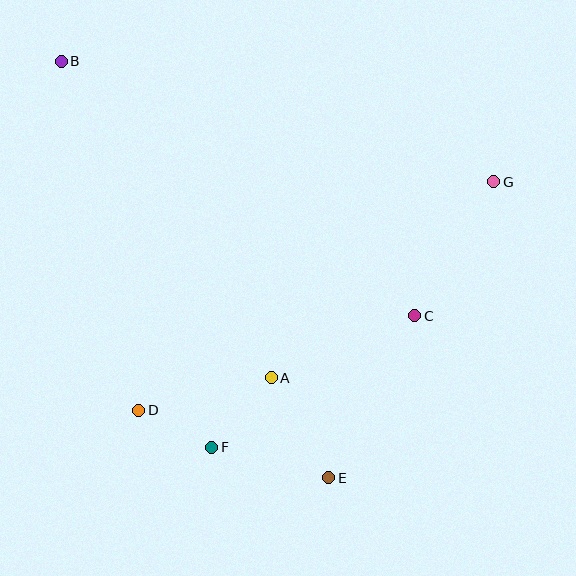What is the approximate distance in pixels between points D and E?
The distance between D and E is approximately 201 pixels.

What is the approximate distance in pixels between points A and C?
The distance between A and C is approximately 156 pixels.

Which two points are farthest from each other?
Points B and E are farthest from each other.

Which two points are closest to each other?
Points D and F are closest to each other.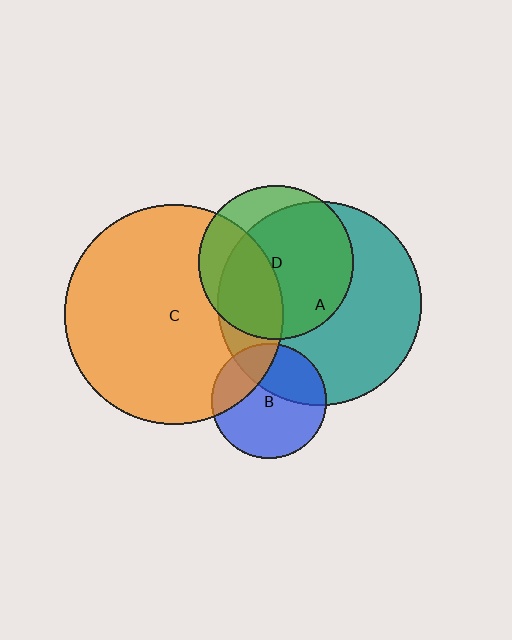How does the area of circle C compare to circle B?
Approximately 3.7 times.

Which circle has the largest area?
Circle C (orange).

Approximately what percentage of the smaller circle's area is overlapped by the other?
Approximately 20%.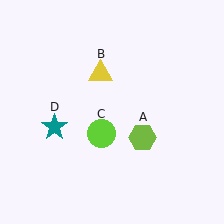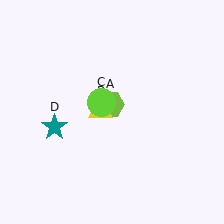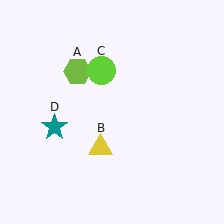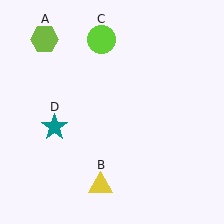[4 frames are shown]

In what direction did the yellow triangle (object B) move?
The yellow triangle (object B) moved down.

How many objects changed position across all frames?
3 objects changed position: lime hexagon (object A), yellow triangle (object B), lime circle (object C).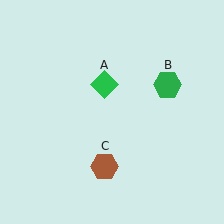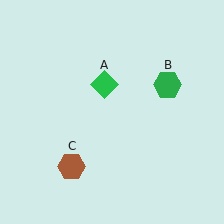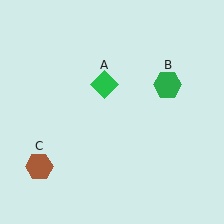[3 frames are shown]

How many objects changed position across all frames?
1 object changed position: brown hexagon (object C).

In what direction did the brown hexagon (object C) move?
The brown hexagon (object C) moved left.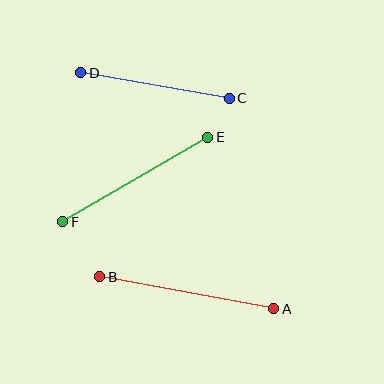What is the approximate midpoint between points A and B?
The midpoint is at approximately (187, 293) pixels.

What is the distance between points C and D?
The distance is approximately 150 pixels.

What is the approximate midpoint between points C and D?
The midpoint is at approximately (155, 85) pixels.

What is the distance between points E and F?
The distance is approximately 168 pixels.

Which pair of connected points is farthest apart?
Points A and B are farthest apart.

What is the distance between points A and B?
The distance is approximately 177 pixels.